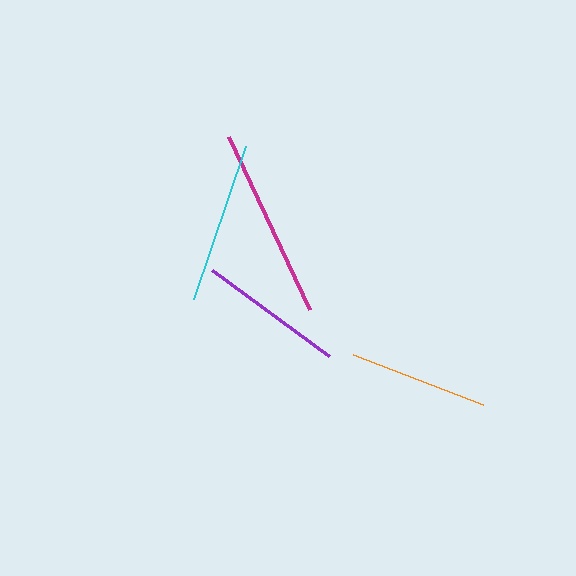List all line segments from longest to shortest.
From longest to shortest: magenta, cyan, purple, orange.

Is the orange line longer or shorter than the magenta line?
The magenta line is longer than the orange line.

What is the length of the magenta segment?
The magenta segment is approximately 191 pixels long.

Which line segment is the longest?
The magenta line is the longest at approximately 191 pixels.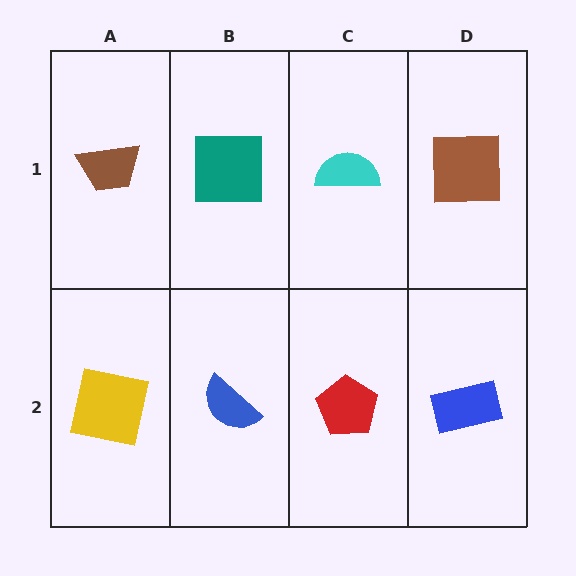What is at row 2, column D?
A blue rectangle.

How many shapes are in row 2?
4 shapes.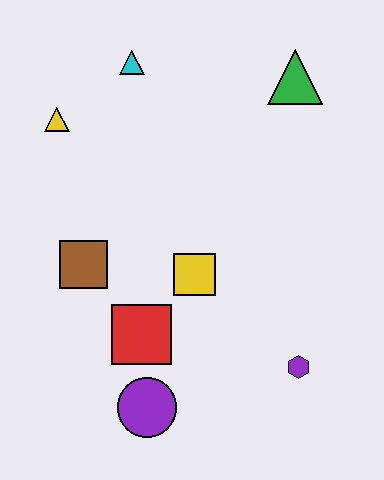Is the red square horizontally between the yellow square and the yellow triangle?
Yes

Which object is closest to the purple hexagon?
The yellow square is closest to the purple hexagon.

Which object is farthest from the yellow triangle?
The purple hexagon is farthest from the yellow triangle.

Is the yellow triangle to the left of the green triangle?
Yes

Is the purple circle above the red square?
No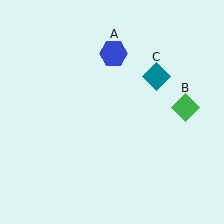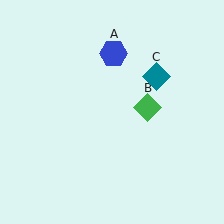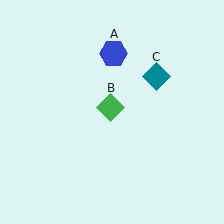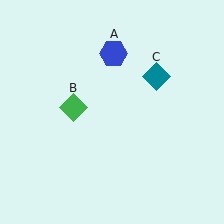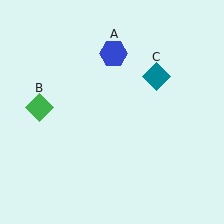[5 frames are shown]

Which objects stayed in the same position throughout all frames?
Blue hexagon (object A) and teal diamond (object C) remained stationary.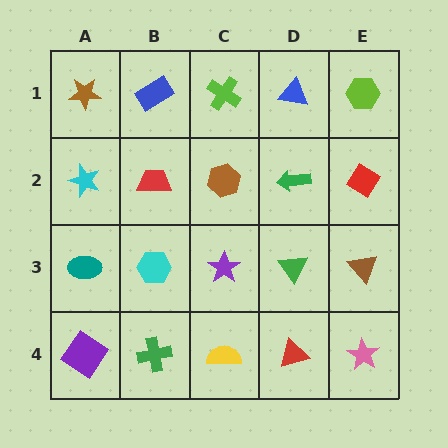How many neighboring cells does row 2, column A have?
3.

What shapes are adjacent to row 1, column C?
A brown hexagon (row 2, column C), a blue rectangle (row 1, column B), a blue triangle (row 1, column D).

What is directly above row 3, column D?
A green arrow.